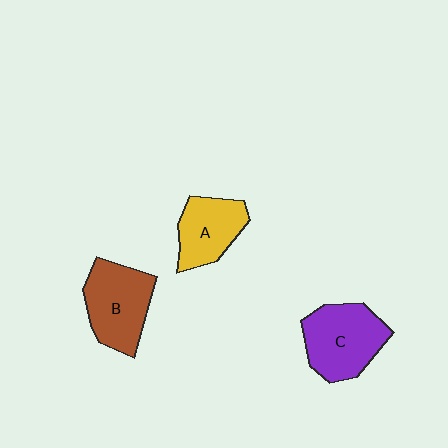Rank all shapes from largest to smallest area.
From largest to smallest: C (purple), B (brown), A (yellow).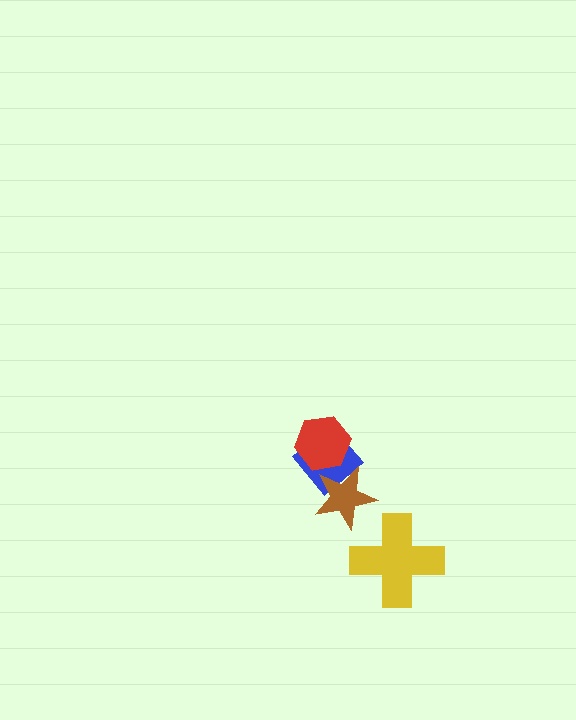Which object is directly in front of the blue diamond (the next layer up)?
The red hexagon is directly in front of the blue diamond.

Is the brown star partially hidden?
No, no other shape covers it.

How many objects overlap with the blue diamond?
2 objects overlap with the blue diamond.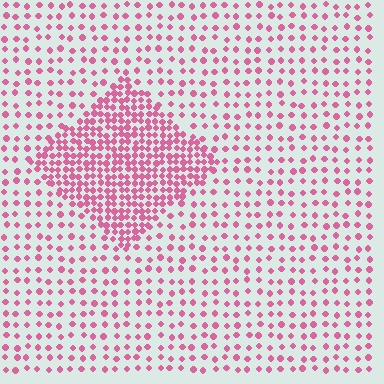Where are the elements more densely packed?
The elements are more densely packed inside the diamond boundary.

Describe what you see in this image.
The image contains small pink elements arranged at two different densities. A diamond-shaped region is visible where the elements are more densely packed than the surrounding area.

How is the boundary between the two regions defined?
The boundary is defined by a change in element density (approximately 2.5x ratio). All elements are the same color, size, and shape.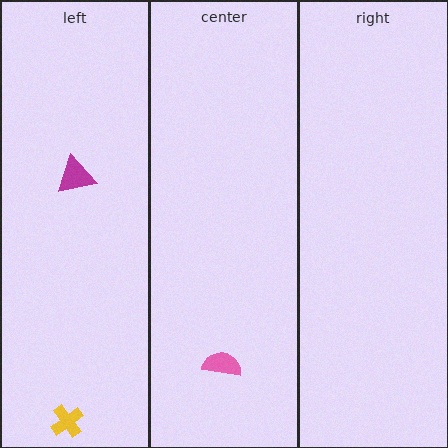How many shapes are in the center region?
1.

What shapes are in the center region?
The pink semicircle.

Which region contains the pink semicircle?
The center region.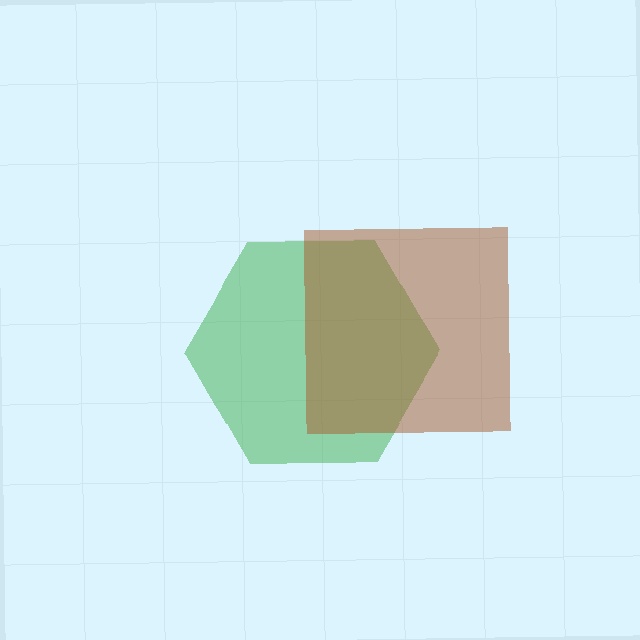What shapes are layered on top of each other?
The layered shapes are: a green hexagon, a brown square.